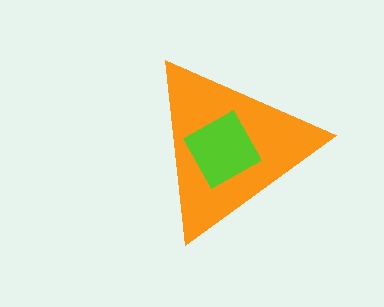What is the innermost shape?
The lime square.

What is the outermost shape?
The orange triangle.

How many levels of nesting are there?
2.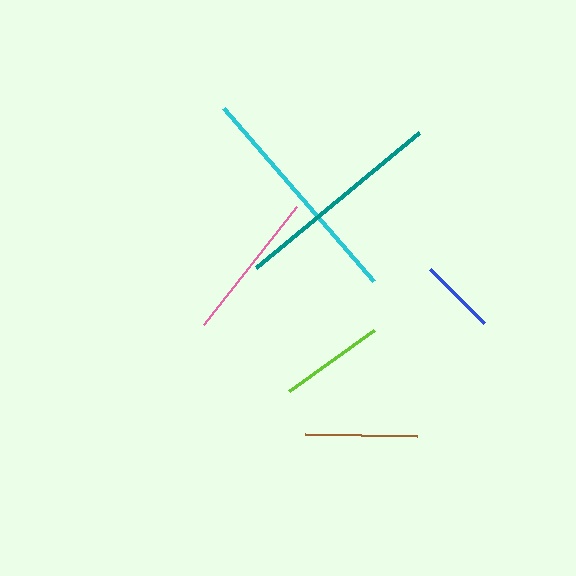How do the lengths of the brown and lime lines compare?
The brown and lime lines are approximately the same length.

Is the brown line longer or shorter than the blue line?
The brown line is longer than the blue line.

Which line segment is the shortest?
The blue line is the shortest at approximately 77 pixels.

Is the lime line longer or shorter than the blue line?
The lime line is longer than the blue line.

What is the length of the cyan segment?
The cyan segment is approximately 229 pixels long.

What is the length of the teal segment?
The teal segment is approximately 211 pixels long.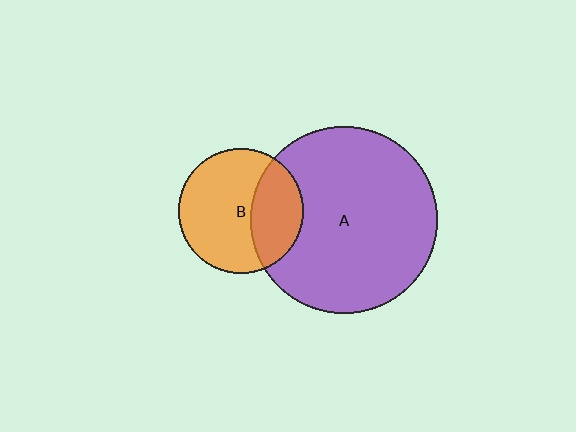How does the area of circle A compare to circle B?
Approximately 2.2 times.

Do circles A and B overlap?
Yes.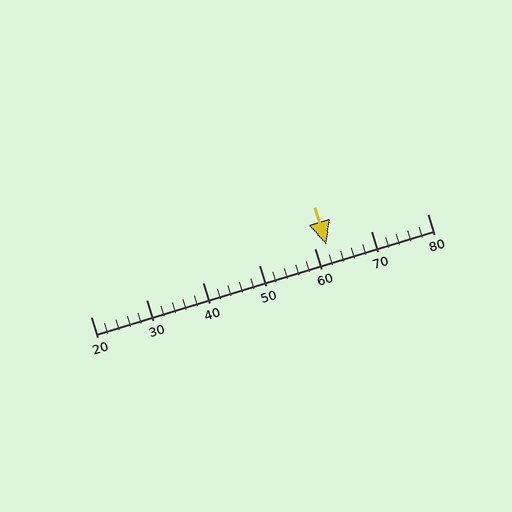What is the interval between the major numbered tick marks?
The major tick marks are spaced 10 units apart.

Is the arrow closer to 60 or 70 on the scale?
The arrow is closer to 60.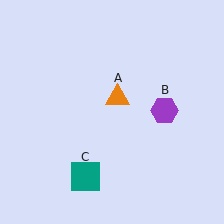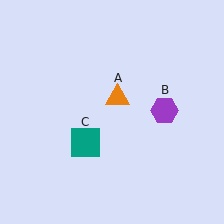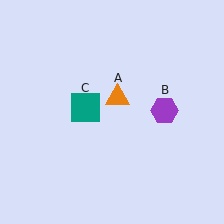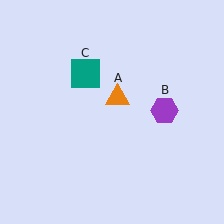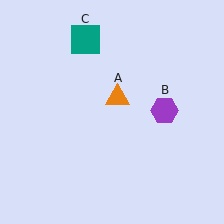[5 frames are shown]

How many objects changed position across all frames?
1 object changed position: teal square (object C).